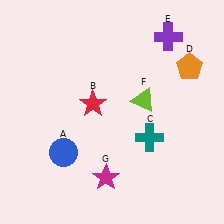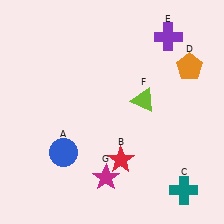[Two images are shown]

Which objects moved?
The objects that moved are: the red star (B), the teal cross (C).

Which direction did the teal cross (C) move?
The teal cross (C) moved down.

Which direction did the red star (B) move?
The red star (B) moved down.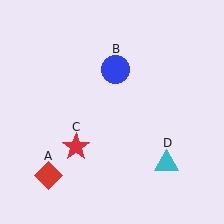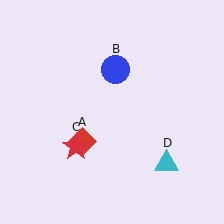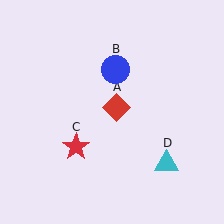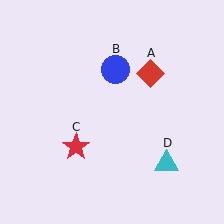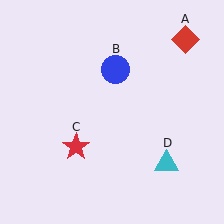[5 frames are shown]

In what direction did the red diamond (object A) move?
The red diamond (object A) moved up and to the right.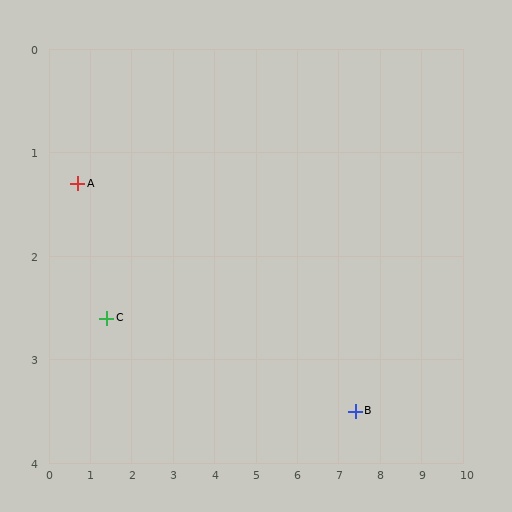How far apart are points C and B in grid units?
Points C and B are about 6.1 grid units apart.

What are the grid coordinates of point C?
Point C is at approximately (1.4, 2.6).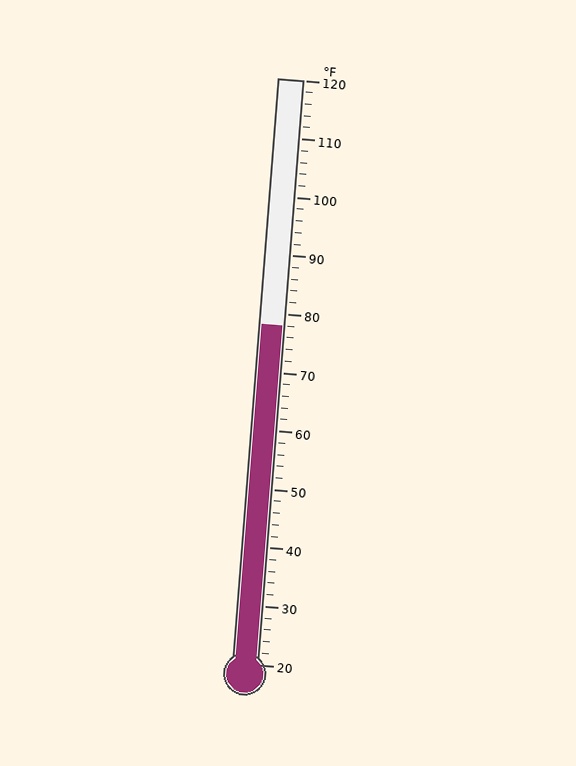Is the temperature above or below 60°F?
The temperature is above 60°F.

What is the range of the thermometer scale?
The thermometer scale ranges from 20°F to 120°F.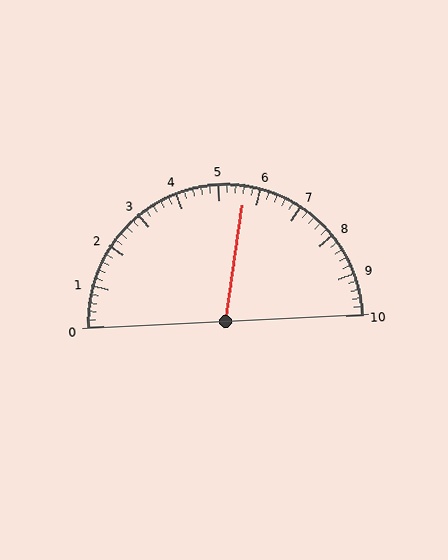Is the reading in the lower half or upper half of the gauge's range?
The reading is in the upper half of the range (0 to 10).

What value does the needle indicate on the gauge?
The needle indicates approximately 5.6.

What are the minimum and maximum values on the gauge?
The gauge ranges from 0 to 10.